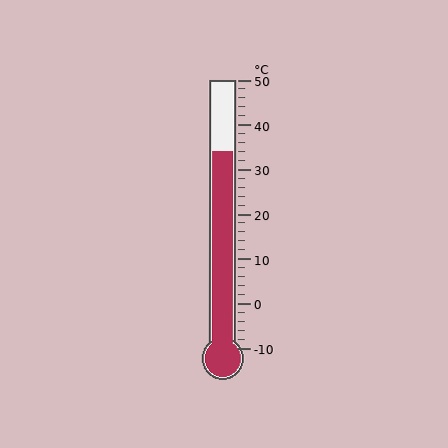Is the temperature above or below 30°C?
The temperature is above 30°C.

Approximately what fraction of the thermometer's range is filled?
The thermometer is filled to approximately 75% of its range.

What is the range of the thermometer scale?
The thermometer scale ranges from -10°C to 50°C.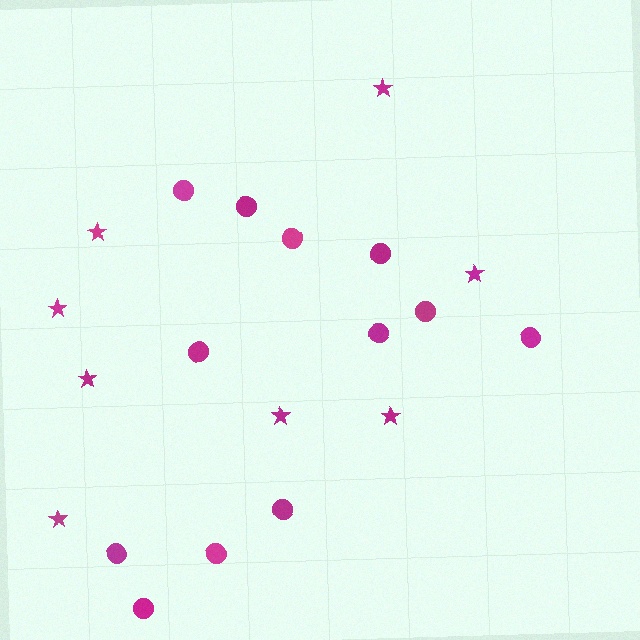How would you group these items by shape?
There are 2 groups: one group of circles (12) and one group of stars (8).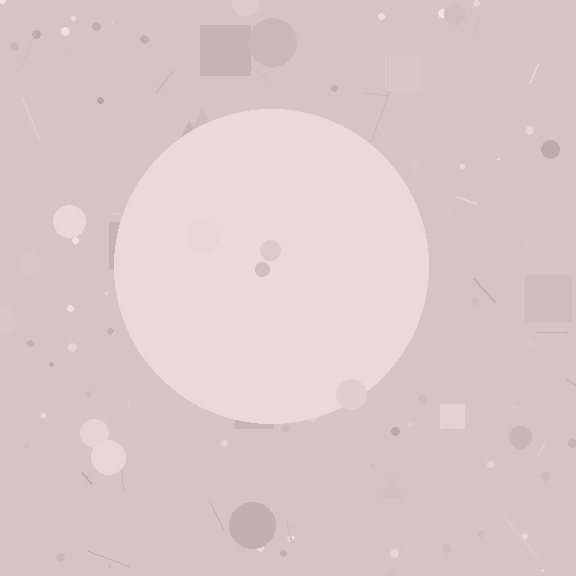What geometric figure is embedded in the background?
A circle is embedded in the background.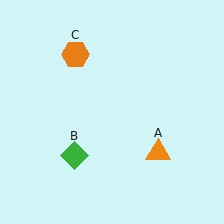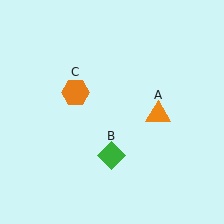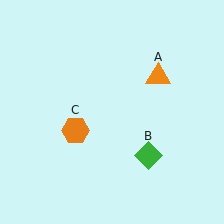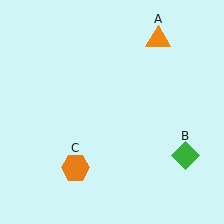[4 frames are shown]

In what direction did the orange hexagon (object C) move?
The orange hexagon (object C) moved down.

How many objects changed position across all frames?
3 objects changed position: orange triangle (object A), green diamond (object B), orange hexagon (object C).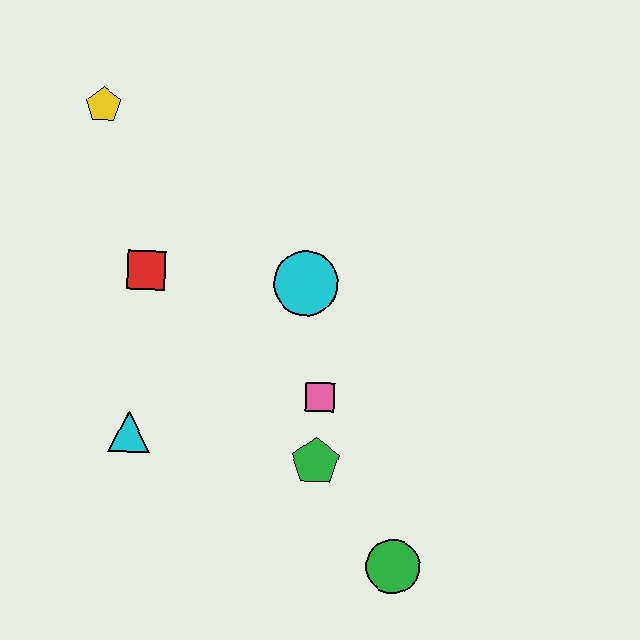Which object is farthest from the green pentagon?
The yellow pentagon is farthest from the green pentagon.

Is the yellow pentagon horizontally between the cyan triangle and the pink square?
No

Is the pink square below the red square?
Yes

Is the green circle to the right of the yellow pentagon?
Yes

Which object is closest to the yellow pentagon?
The red square is closest to the yellow pentagon.